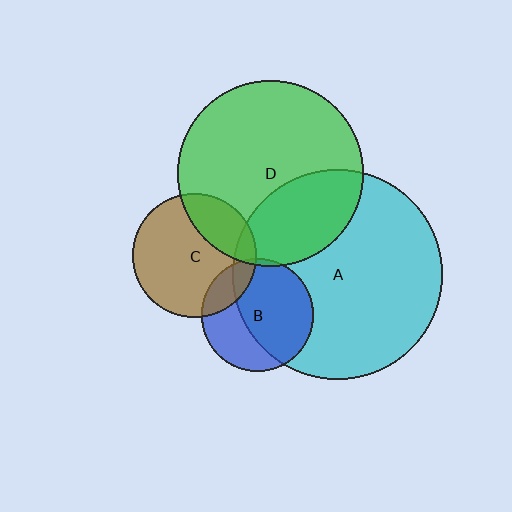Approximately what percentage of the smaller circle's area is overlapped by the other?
Approximately 25%.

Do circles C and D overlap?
Yes.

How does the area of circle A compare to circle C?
Approximately 2.9 times.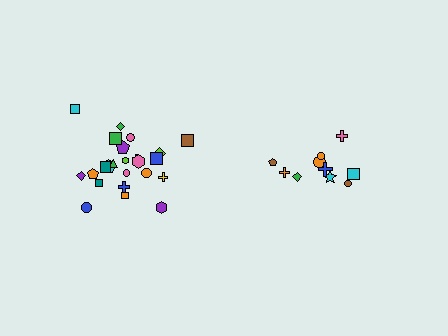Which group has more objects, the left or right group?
The left group.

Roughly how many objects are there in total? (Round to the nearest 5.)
Roughly 35 objects in total.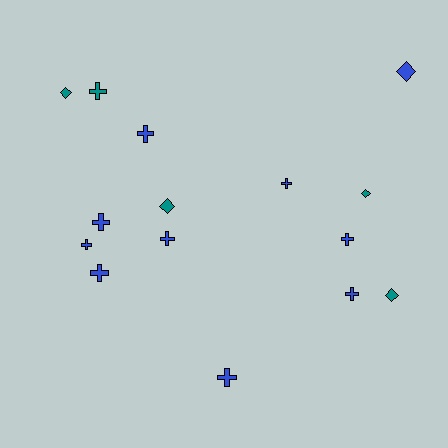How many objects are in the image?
There are 15 objects.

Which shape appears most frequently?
Cross, with 10 objects.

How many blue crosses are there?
There are 9 blue crosses.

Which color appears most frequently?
Blue, with 10 objects.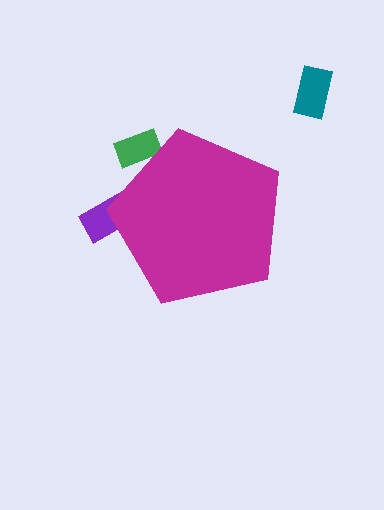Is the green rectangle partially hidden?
Yes, the green rectangle is partially hidden behind the magenta pentagon.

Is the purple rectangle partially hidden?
Yes, the purple rectangle is partially hidden behind the magenta pentagon.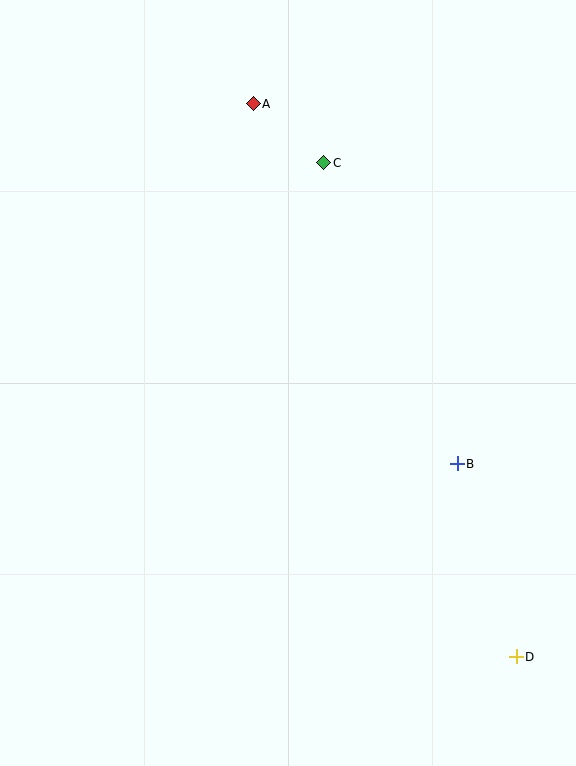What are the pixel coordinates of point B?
Point B is at (457, 464).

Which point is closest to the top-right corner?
Point C is closest to the top-right corner.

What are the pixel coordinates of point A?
Point A is at (253, 104).